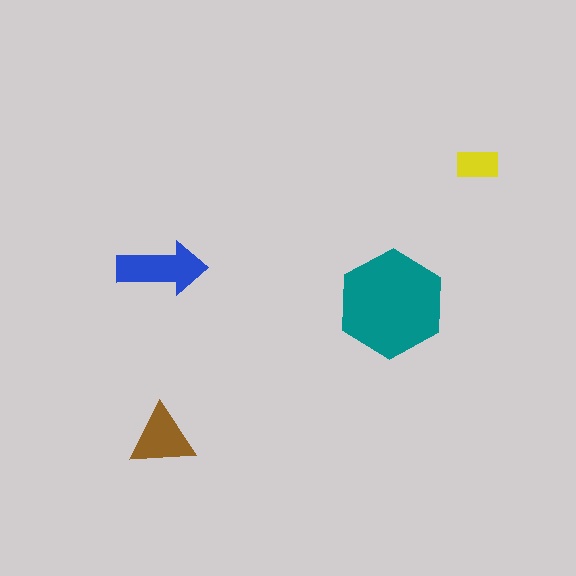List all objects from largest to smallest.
The teal hexagon, the blue arrow, the brown triangle, the yellow rectangle.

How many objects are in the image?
There are 4 objects in the image.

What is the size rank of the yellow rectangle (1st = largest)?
4th.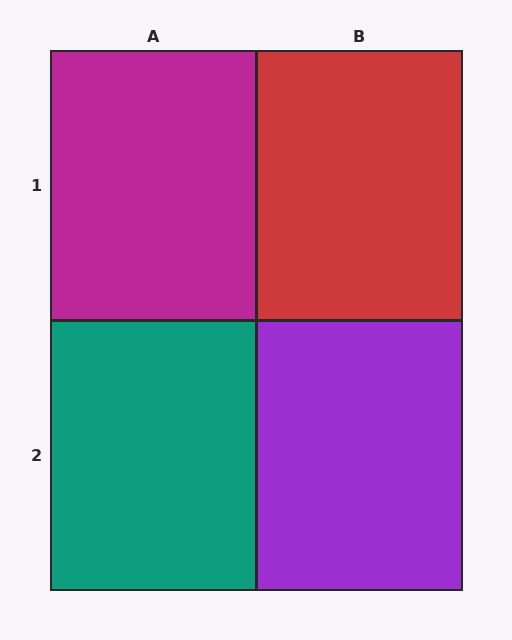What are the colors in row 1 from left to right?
Magenta, red.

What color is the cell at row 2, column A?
Teal.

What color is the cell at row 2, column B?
Purple.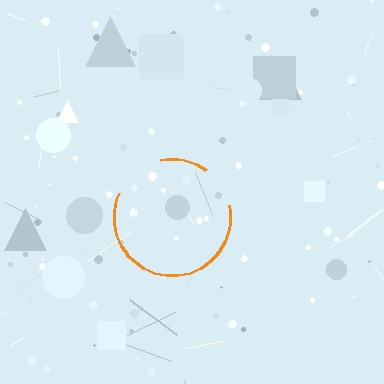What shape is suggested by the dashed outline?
The dashed outline suggests a circle.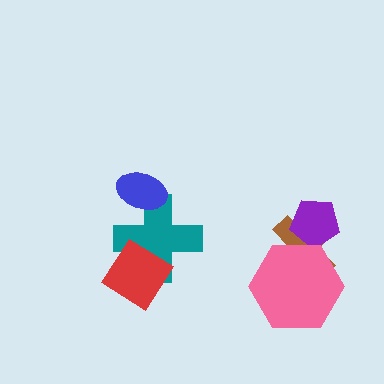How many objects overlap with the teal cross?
2 objects overlap with the teal cross.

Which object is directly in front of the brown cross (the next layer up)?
The purple pentagon is directly in front of the brown cross.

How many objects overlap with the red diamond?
1 object overlaps with the red diamond.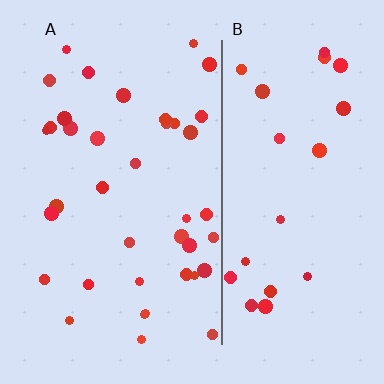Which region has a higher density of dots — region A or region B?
A (the left).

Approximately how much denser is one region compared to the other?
Approximately 1.6× — region A over region B.